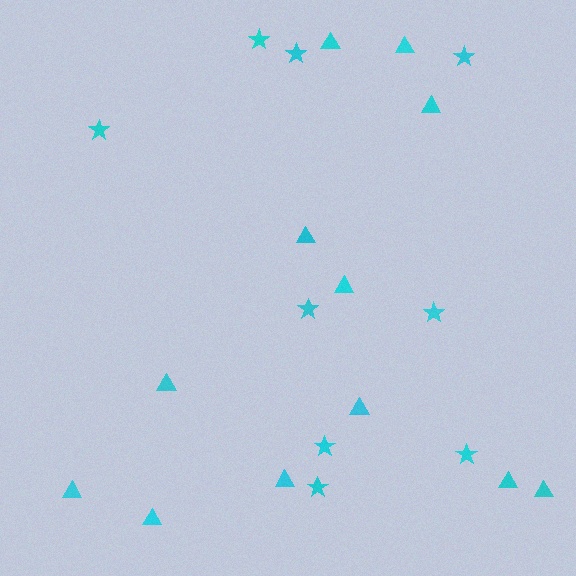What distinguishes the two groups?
There are 2 groups: one group of triangles (12) and one group of stars (9).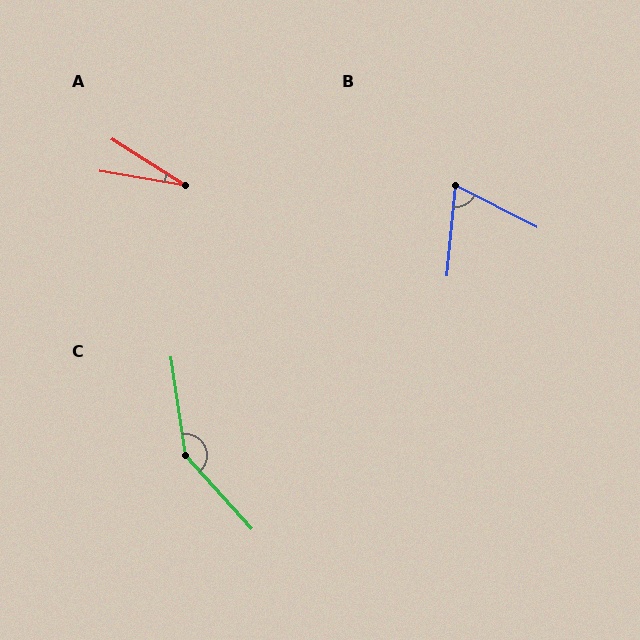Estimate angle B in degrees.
Approximately 68 degrees.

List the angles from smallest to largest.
A (23°), B (68°), C (146°).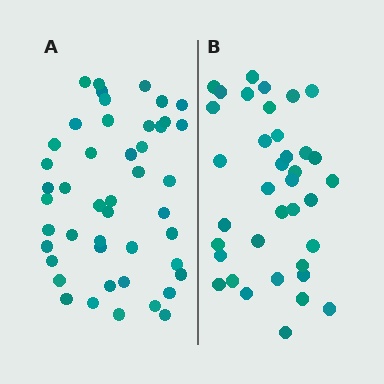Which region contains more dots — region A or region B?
Region A (the left region) has more dots.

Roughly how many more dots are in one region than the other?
Region A has roughly 8 or so more dots than region B.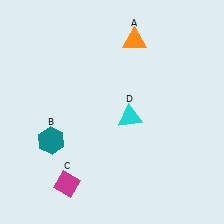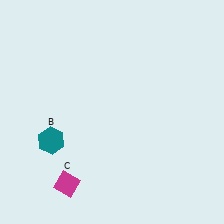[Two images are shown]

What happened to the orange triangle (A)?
The orange triangle (A) was removed in Image 2. It was in the top-right area of Image 1.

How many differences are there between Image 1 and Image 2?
There are 2 differences between the two images.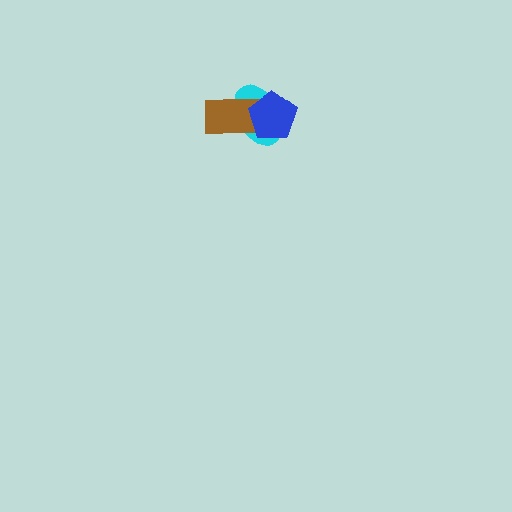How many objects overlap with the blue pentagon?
2 objects overlap with the blue pentagon.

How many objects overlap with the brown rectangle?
2 objects overlap with the brown rectangle.